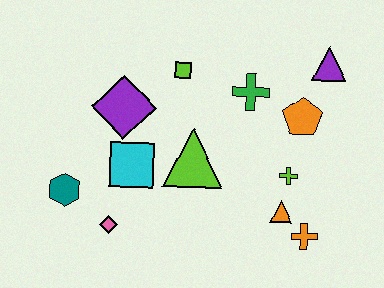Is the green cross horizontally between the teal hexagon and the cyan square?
No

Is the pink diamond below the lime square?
Yes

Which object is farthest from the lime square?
The orange cross is farthest from the lime square.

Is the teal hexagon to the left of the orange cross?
Yes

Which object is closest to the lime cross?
The orange triangle is closest to the lime cross.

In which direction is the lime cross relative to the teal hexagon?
The lime cross is to the right of the teal hexagon.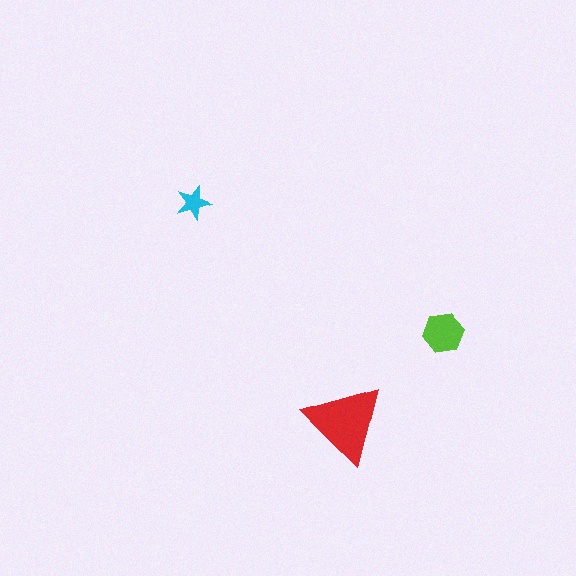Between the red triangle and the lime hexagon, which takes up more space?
The red triangle.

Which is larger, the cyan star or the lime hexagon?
The lime hexagon.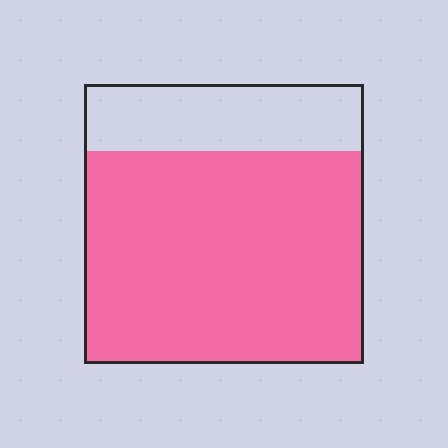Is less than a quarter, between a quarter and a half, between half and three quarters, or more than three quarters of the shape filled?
More than three quarters.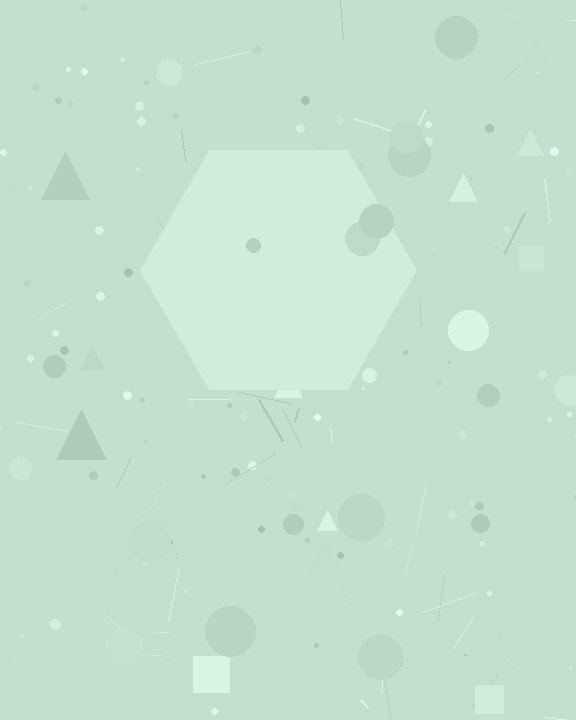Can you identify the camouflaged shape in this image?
The camouflaged shape is a hexagon.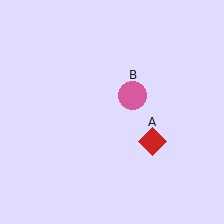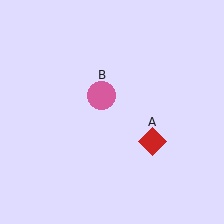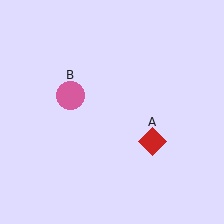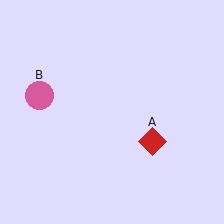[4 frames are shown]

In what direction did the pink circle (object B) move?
The pink circle (object B) moved left.